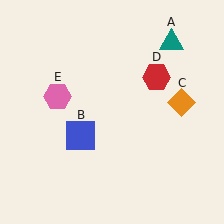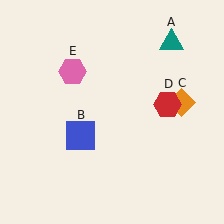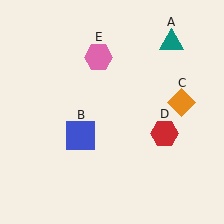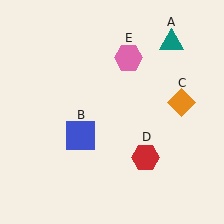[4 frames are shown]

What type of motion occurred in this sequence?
The red hexagon (object D), pink hexagon (object E) rotated clockwise around the center of the scene.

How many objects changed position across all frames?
2 objects changed position: red hexagon (object D), pink hexagon (object E).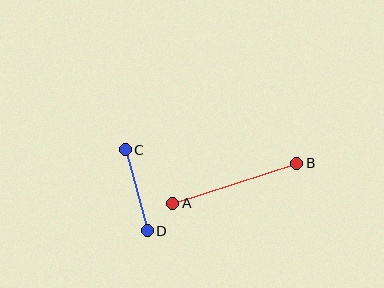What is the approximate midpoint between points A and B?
The midpoint is at approximately (235, 183) pixels.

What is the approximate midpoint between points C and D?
The midpoint is at approximately (136, 190) pixels.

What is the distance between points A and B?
The distance is approximately 130 pixels.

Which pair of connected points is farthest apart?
Points A and B are farthest apart.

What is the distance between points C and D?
The distance is approximately 84 pixels.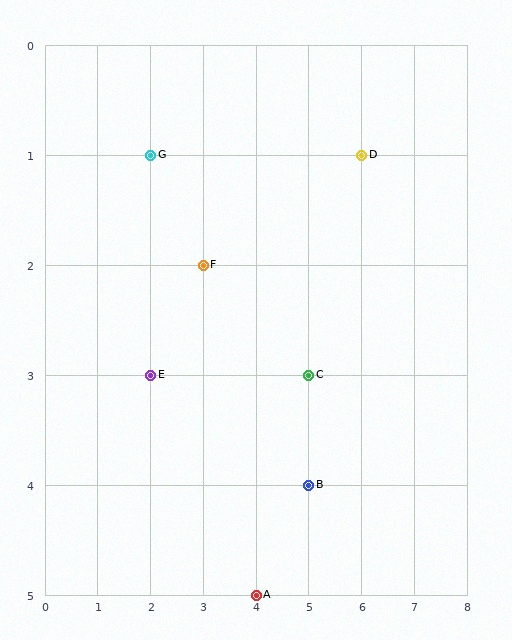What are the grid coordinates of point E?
Point E is at grid coordinates (2, 3).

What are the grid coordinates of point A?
Point A is at grid coordinates (4, 5).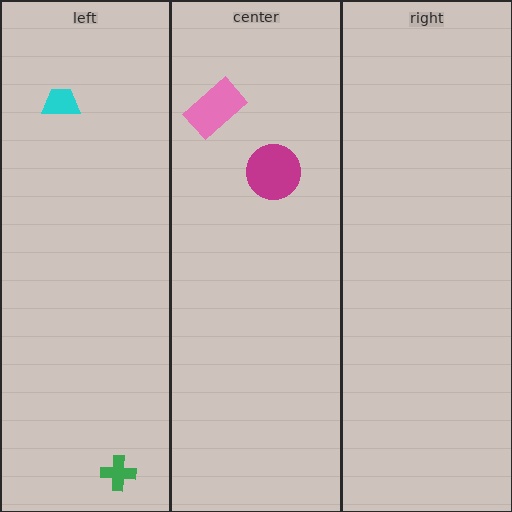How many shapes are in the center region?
2.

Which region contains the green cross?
The left region.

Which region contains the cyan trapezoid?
The left region.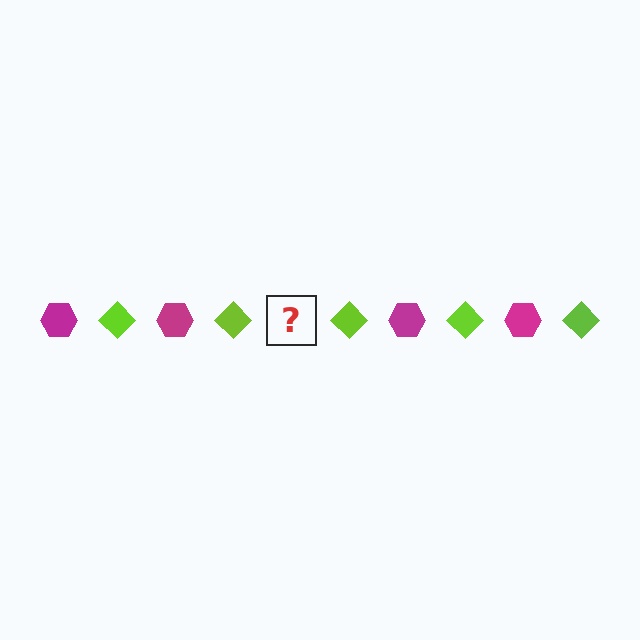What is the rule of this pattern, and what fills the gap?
The rule is that the pattern alternates between magenta hexagon and lime diamond. The gap should be filled with a magenta hexagon.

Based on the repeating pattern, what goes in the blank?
The blank should be a magenta hexagon.